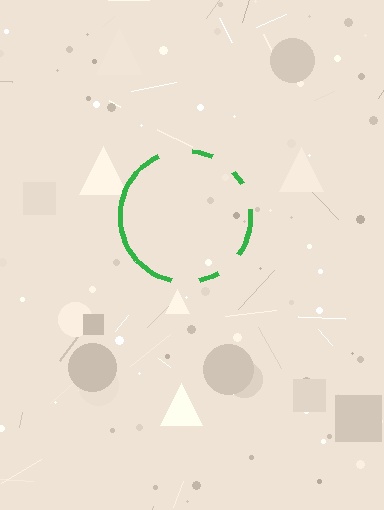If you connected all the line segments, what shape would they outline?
They would outline a circle.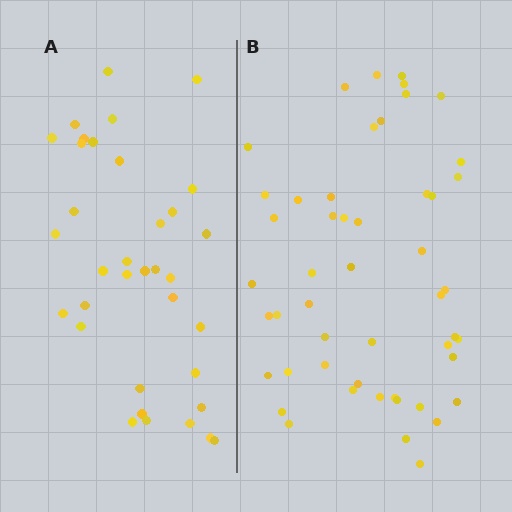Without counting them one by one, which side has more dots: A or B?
Region B (the right region) has more dots.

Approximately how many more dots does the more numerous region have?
Region B has approximately 15 more dots than region A.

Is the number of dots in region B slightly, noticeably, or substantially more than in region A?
Region B has noticeably more, but not dramatically so. The ratio is roughly 1.4 to 1.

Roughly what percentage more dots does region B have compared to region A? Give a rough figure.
About 45% more.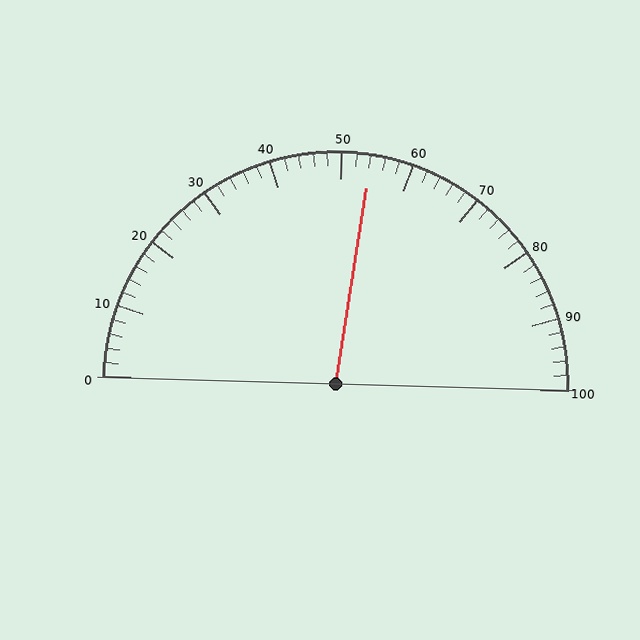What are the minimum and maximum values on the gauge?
The gauge ranges from 0 to 100.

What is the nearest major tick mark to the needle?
The nearest major tick mark is 50.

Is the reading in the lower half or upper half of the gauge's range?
The reading is in the upper half of the range (0 to 100).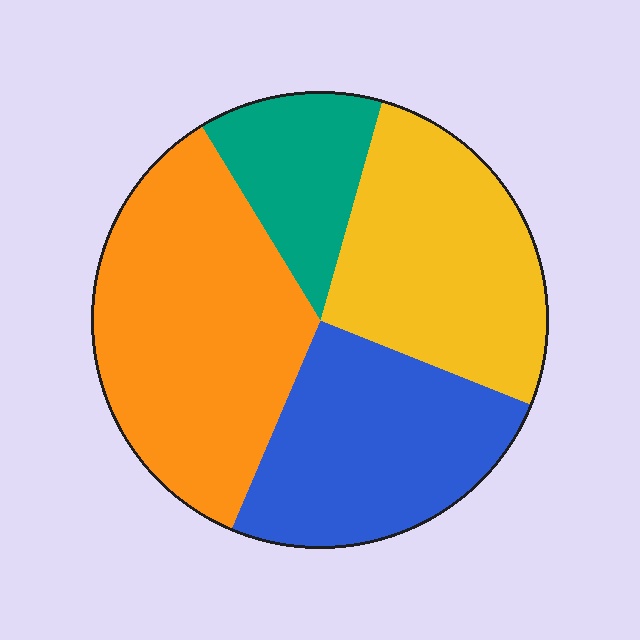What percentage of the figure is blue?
Blue takes up about one quarter (1/4) of the figure.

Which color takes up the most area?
Orange, at roughly 35%.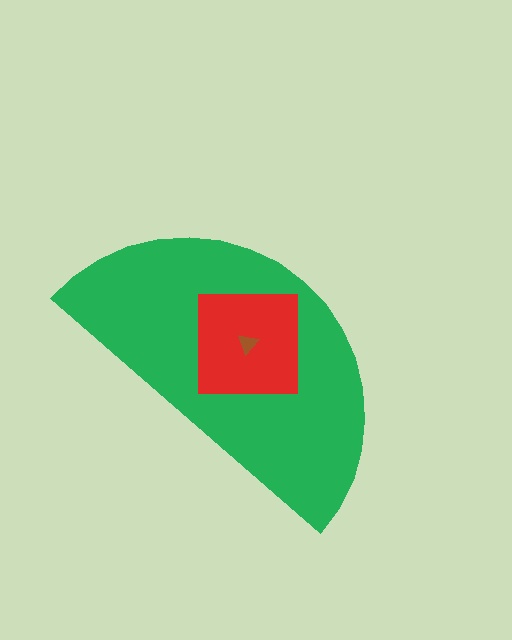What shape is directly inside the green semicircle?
The red square.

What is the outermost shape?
The green semicircle.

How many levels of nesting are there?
3.